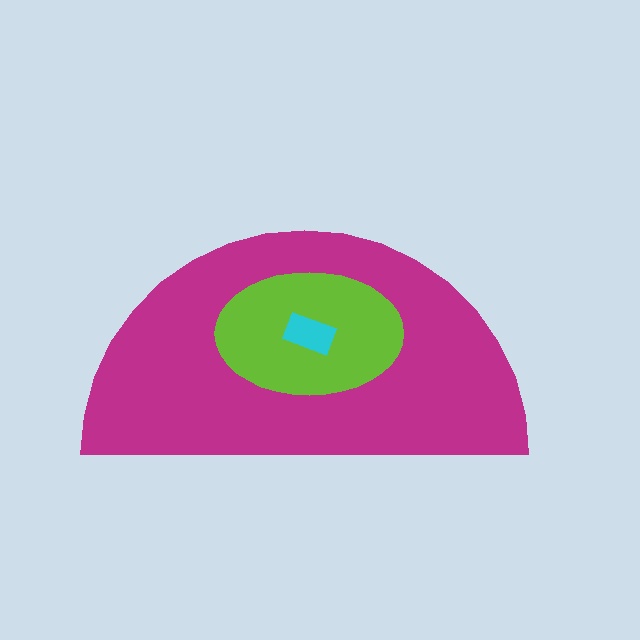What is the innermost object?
The cyan rectangle.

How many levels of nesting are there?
3.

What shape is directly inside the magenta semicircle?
The lime ellipse.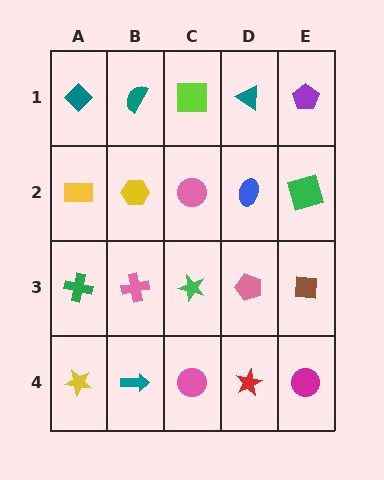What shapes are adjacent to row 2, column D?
A teal triangle (row 1, column D), a pink pentagon (row 3, column D), a pink circle (row 2, column C), a green square (row 2, column E).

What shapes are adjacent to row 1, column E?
A green square (row 2, column E), a teal triangle (row 1, column D).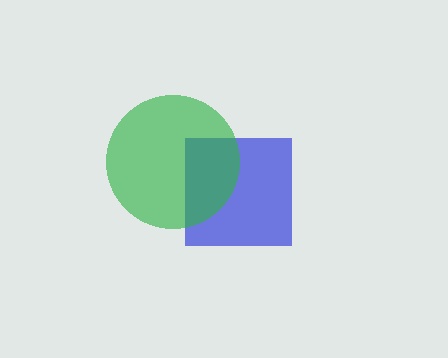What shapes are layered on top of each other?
The layered shapes are: a blue square, a green circle.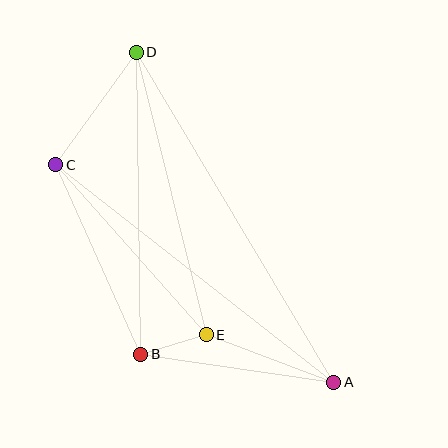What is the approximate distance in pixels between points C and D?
The distance between C and D is approximately 138 pixels.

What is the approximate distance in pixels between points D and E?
The distance between D and E is approximately 291 pixels.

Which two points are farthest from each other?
Points A and D are farthest from each other.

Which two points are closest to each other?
Points B and E are closest to each other.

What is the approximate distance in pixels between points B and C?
The distance between B and C is approximately 208 pixels.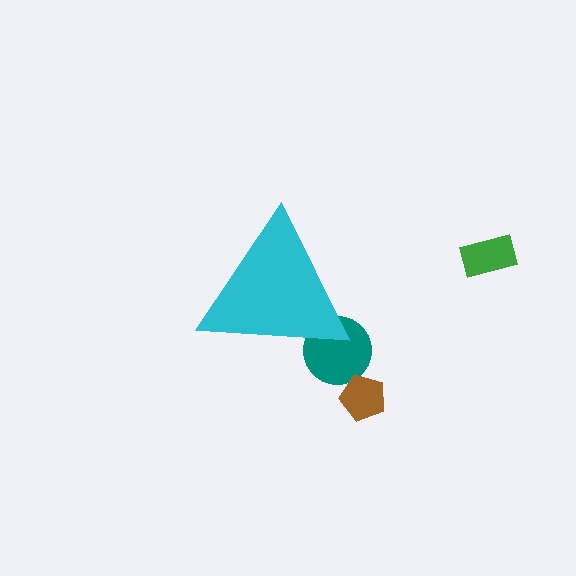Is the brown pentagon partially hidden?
No, the brown pentagon is fully visible.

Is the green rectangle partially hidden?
No, the green rectangle is fully visible.